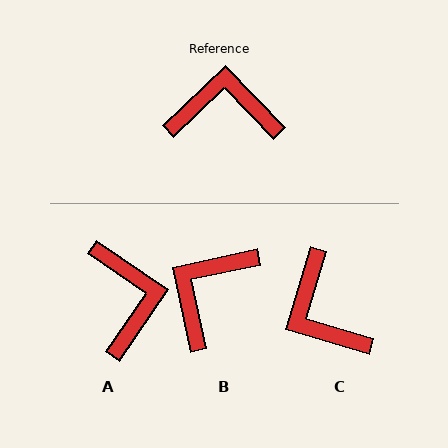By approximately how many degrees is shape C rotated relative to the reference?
Approximately 119 degrees counter-clockwise.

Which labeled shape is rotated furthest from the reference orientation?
C, about 119 degrees away.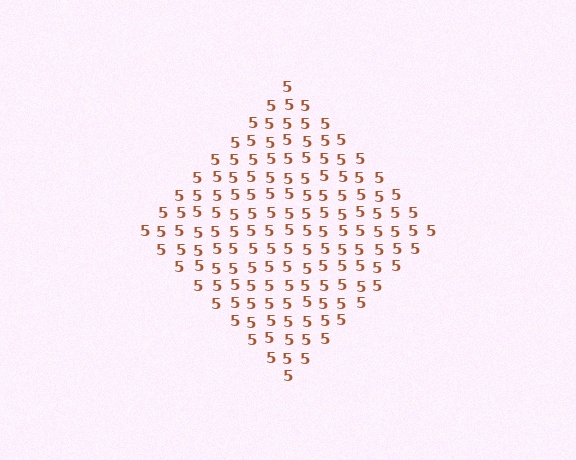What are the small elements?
The small elements are digit 5's.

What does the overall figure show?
The overall figure shows a diamond.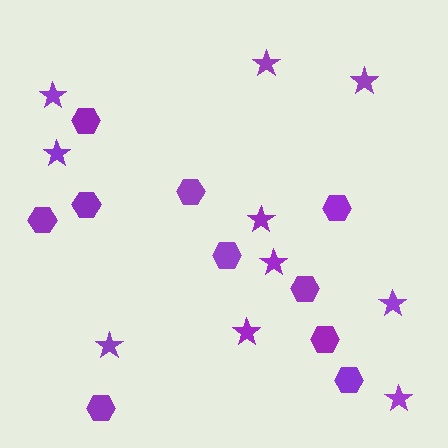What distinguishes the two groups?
There are 2 groups: one group of hexagons (10) and one group of stars (10).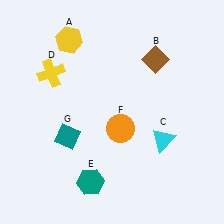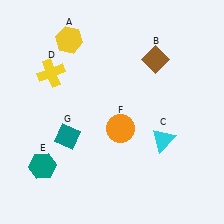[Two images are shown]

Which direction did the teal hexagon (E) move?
The teal hexagon (E) moved left.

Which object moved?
The teal hexagon (E) moved left.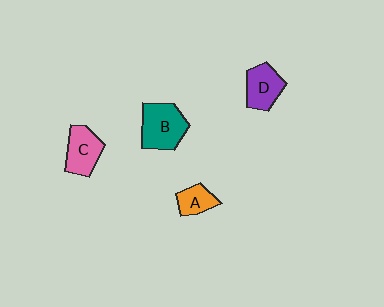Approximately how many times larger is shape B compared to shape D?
Approximately 1.3 times.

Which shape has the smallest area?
Shape A (orange).